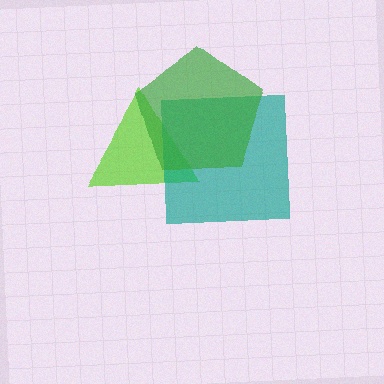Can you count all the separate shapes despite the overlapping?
Yes, there are 3 separate shapes.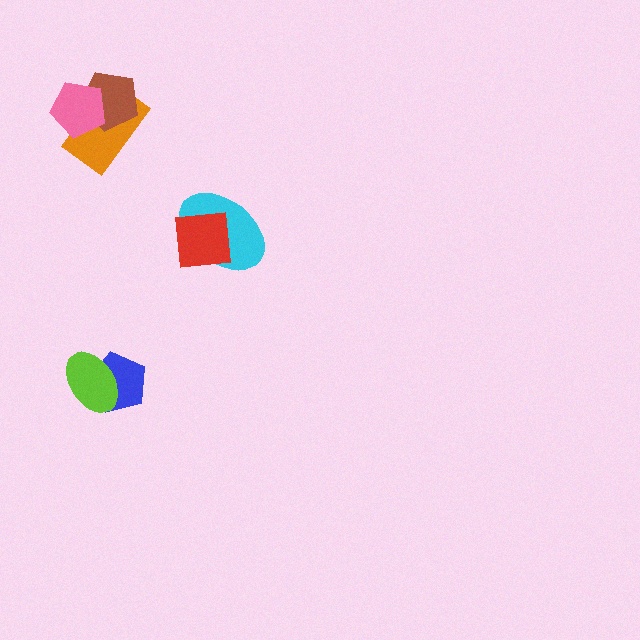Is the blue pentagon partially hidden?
Yes, it is partially covered by another shape.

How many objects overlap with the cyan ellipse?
1 object overlaps with the cyan ellipse.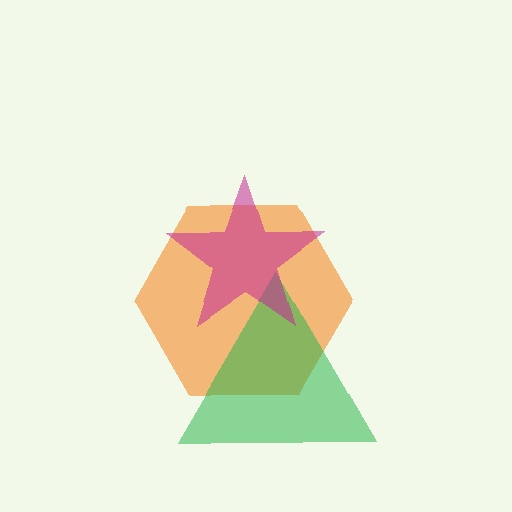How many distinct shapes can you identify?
There are 3 distinct shapes: an orange hexagon, a green triangle, a magenta star.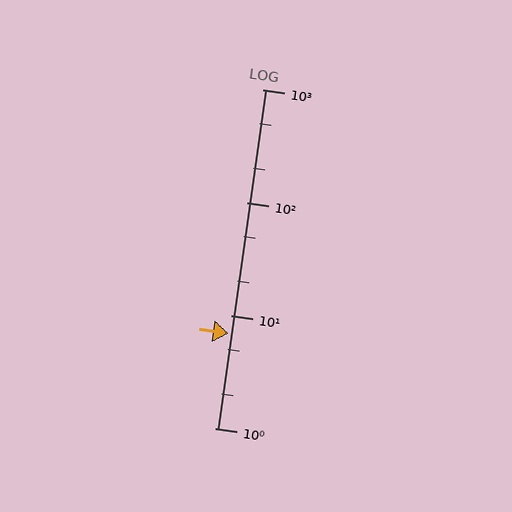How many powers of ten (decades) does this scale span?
The scale spans 3 decades, from 1 to 1000.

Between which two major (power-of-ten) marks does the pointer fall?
The pointer is between 1 and 10.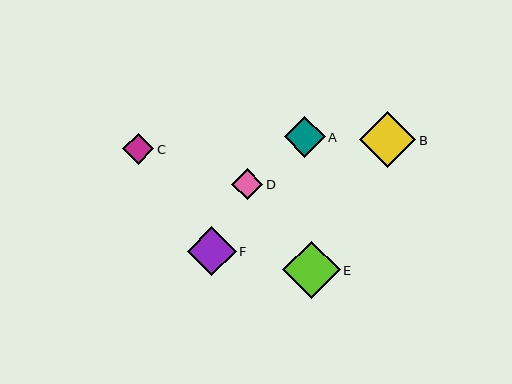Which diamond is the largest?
Diamond E is the largest with a size of approximately 58 pixels.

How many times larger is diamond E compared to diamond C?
Diamond E is approximately 1.9 times the size of diamond C.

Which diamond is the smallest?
Diamond C is the smallest with a size of approximately 31 pixels.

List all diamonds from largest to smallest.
From largest to smallest: E, B, F, A, D, C.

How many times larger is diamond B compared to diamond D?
Diamond B is approximately 1.8 times the size of diamond D.